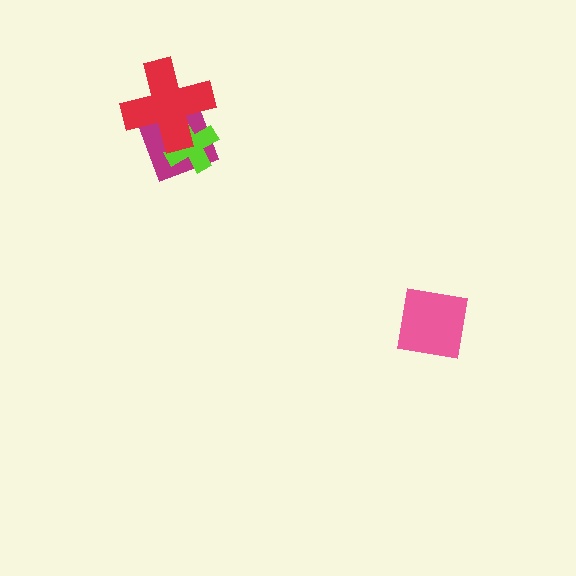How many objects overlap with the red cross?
2 objects overlap with the red cross.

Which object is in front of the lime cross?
The red cross is in front of the lime cross.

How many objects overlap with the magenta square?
2 objects overlap with the magenta square.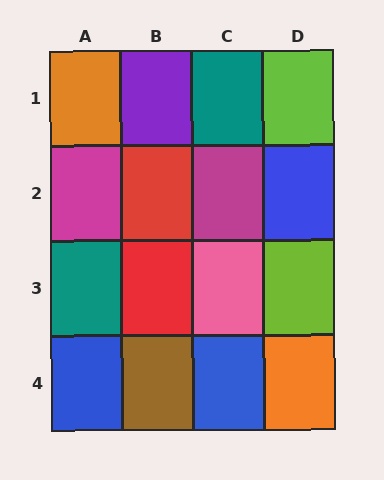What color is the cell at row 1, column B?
Purple.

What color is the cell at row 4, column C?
Blue.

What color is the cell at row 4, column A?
Blue.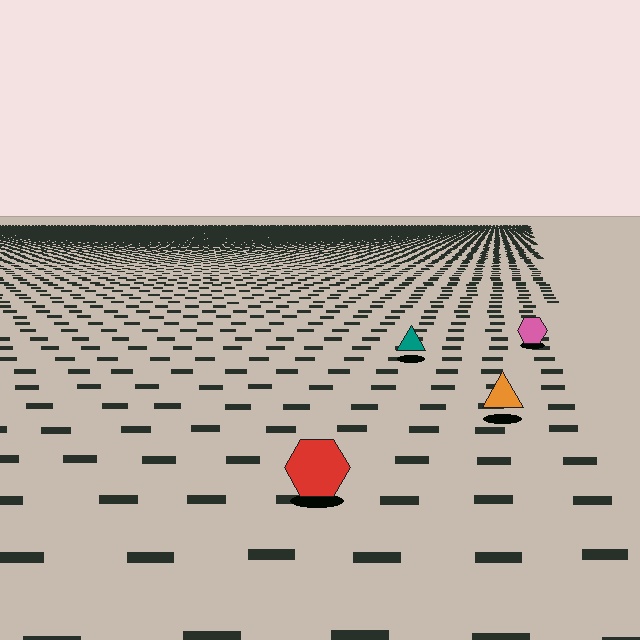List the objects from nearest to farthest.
From nearest to farthest: the red hexagon, the orange triangle, the teal triangle, the pink hexagon.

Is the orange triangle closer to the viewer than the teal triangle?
Yes. The orange triangle is closer — you can tell from the texture gradient: the ground texture is coarser near it.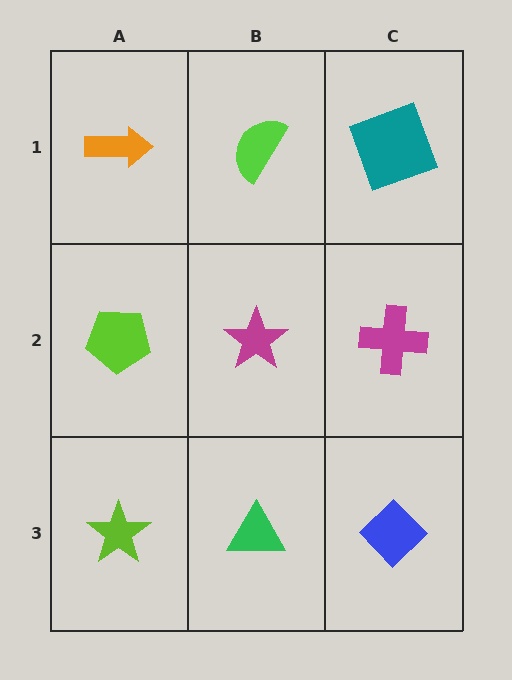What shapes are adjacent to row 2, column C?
A teal square (row 1, column C), a blue diamond (row 3, column C), a magenta star (row 2, column B).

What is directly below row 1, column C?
A magenta cross.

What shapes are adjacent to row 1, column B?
A magenta star (row 2, column B), an orange arrow (row 1, column A), a teal square (row 1, column C).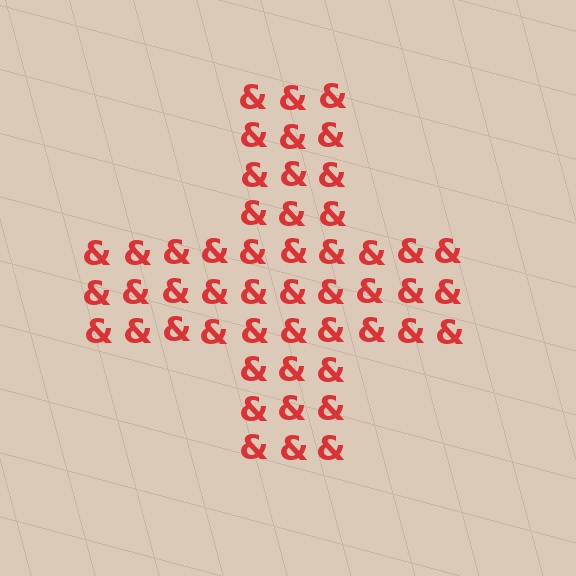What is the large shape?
The large shape is a cross.